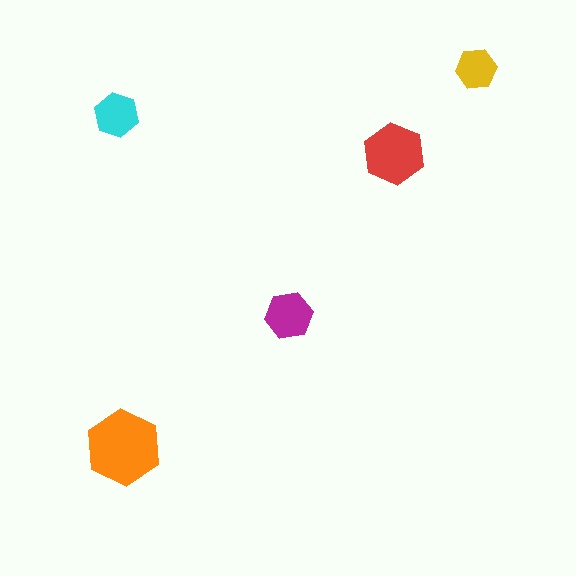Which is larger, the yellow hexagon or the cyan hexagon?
The cyan one.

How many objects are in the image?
There are 5 objects in the image.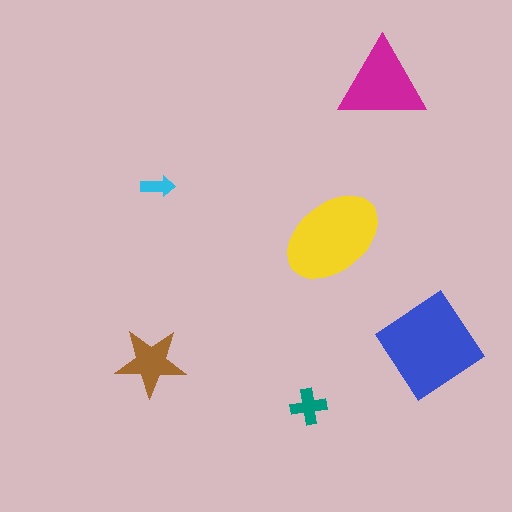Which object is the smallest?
The cyan arrow.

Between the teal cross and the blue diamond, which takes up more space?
The blue diamond.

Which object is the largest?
The blue diamond.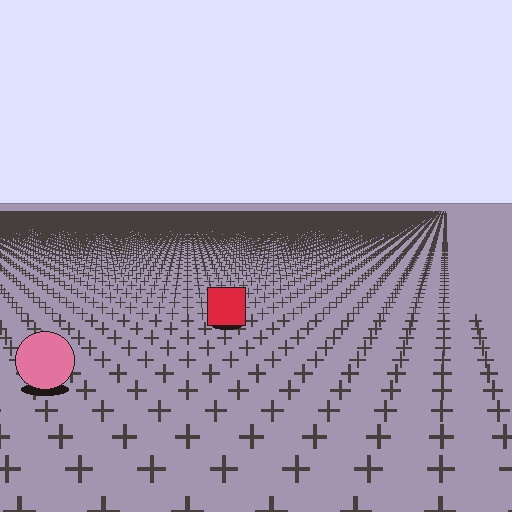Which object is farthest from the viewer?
The red square is farthest from the viewer. It appears smaller and the ground texture around it is denser.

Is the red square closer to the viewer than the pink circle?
No. The pink circle is closer — you can tell from the texture gradient: the ground texture is coarser near it.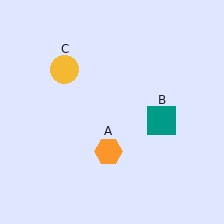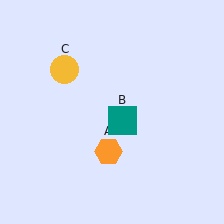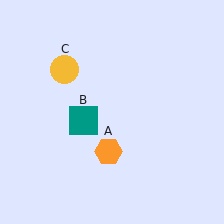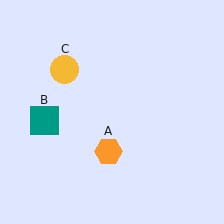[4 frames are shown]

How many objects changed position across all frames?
1 object changed position: teal square (object B).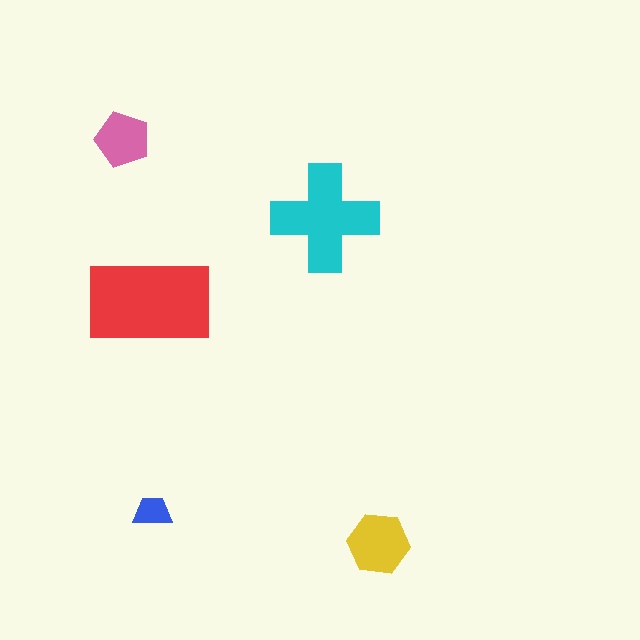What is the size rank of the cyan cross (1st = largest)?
2nd.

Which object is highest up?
The pink pentagon is topmost.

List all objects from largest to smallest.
The red rectangle, the cyan cross, the yellow hexagon, the pink pentagon, the blue trapezoid.